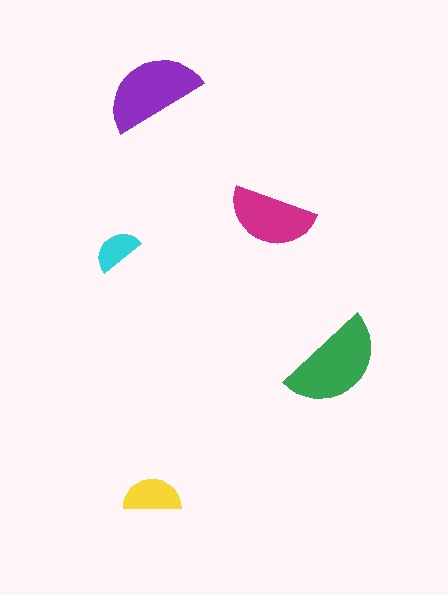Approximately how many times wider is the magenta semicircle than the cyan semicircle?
About 2 times wider.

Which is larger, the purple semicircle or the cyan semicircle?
The purple one.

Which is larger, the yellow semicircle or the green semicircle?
The green one.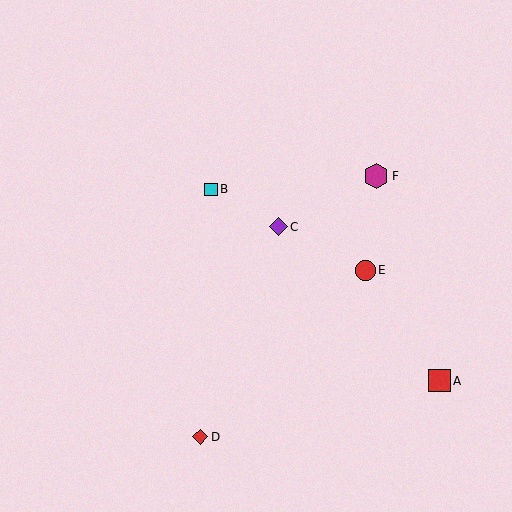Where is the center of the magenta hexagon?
The center of the magenta hexagon is at (376, 176).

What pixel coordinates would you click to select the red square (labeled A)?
Click at (439, 381) to select the red square A.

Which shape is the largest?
The magenta hexagon (labeled F) is the largest.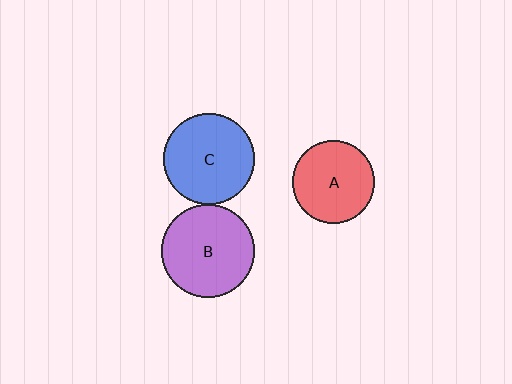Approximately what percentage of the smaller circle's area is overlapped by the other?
Approximately 5%.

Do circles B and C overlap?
Yes.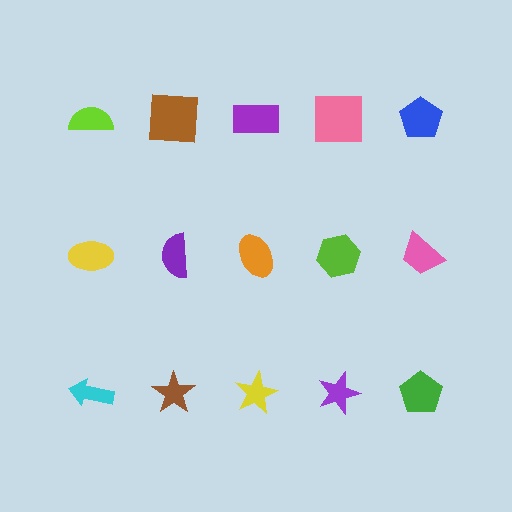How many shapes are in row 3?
5 shapes.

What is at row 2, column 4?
A lime hexagon.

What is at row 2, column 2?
A purple semicircle.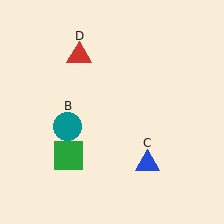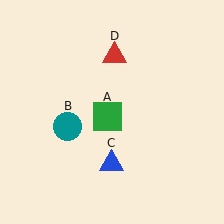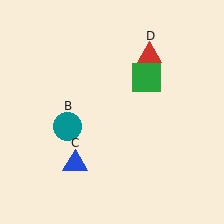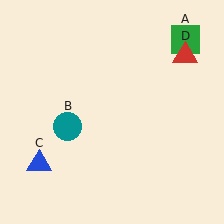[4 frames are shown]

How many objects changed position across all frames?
3 objects changed position: green square (object A), blue triangle (object C), red triangle (object D).